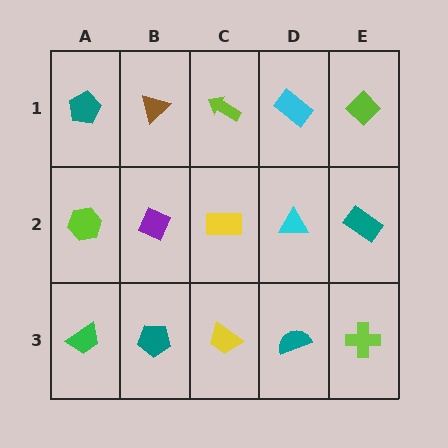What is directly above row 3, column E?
A teal rectangle.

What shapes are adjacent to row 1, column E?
A teal rectangle (row 2, column E), a cyan rectangle (row 1, column D).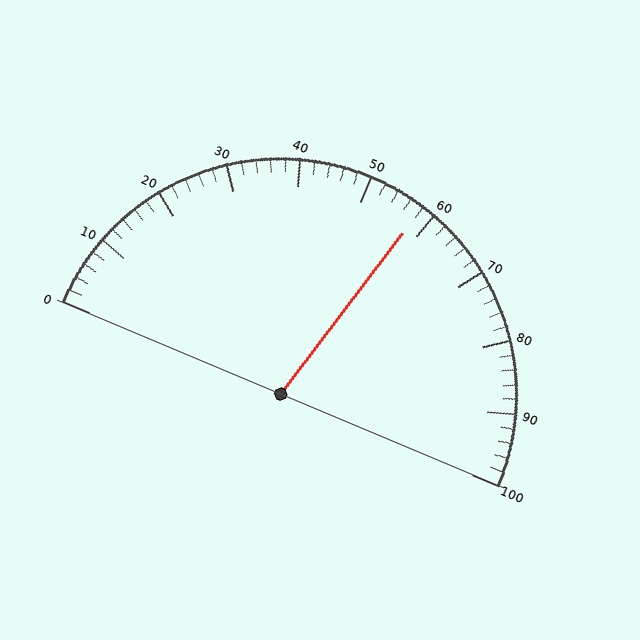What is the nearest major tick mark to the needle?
The nearest major tick mark is 60.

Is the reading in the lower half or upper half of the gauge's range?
The reading is in the upper half of the range (0 to 100).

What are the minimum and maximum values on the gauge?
The gauge ranges from 0 to 100.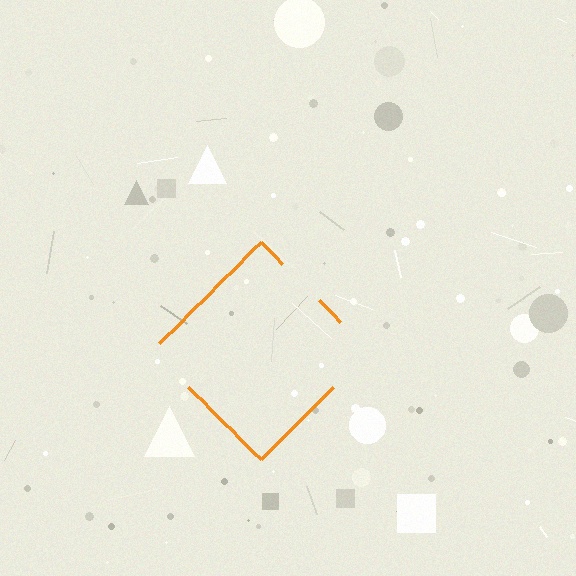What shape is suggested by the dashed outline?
The dashed outline suggests a diamond.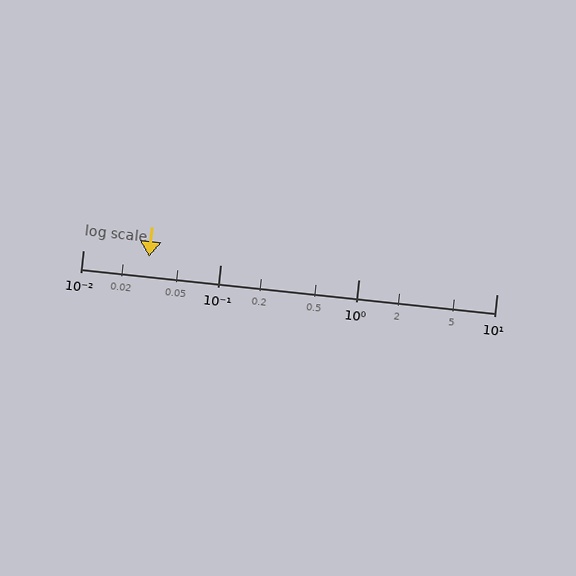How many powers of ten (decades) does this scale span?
The scale spans 3 decades, from 0.01 to 10.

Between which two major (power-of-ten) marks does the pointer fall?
The pointer is between 0.01 and 0.1.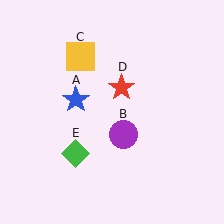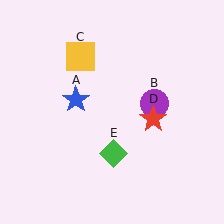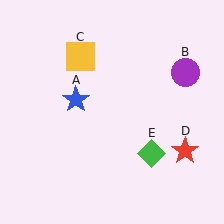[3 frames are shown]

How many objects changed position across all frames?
3 objects changed position: purple circle (object B), red star (object D), green diamond (object E).